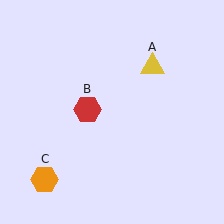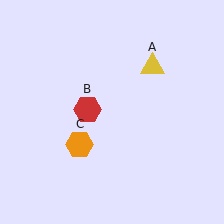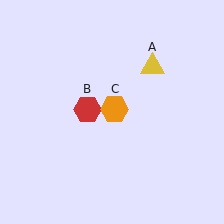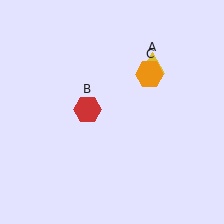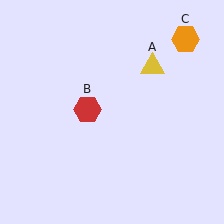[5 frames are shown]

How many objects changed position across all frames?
1 object changed position: orange hexagon (object C).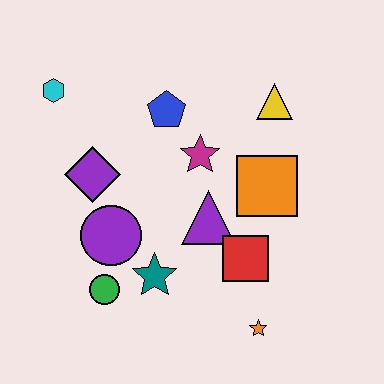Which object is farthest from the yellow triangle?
The green circle is farthest from the yellow triangle.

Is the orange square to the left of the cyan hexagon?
No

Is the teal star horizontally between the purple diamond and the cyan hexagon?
No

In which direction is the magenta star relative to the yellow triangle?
The magenta star is to the left of the yellow triangle.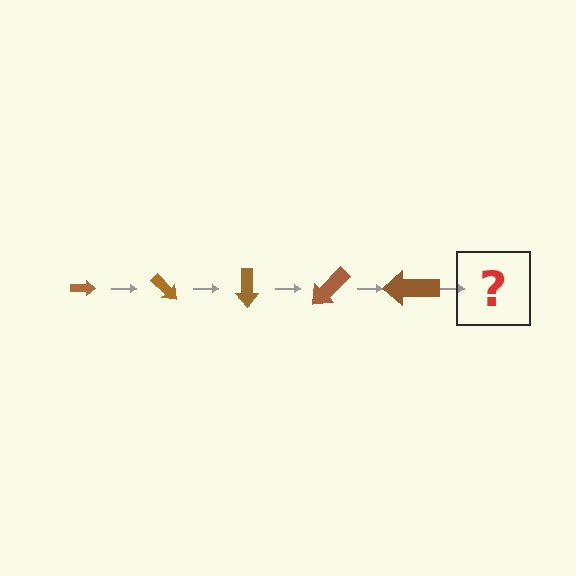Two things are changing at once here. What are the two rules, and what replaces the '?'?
The two rules are that the arrow grows larger each step and it rotates 45 degrees each step. The '?' should be an arrow, larger than the previous one and rotated 225 degrees from the start.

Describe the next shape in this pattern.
It should be an arrow, larger than the previous one and rotated 225 degrees from the start.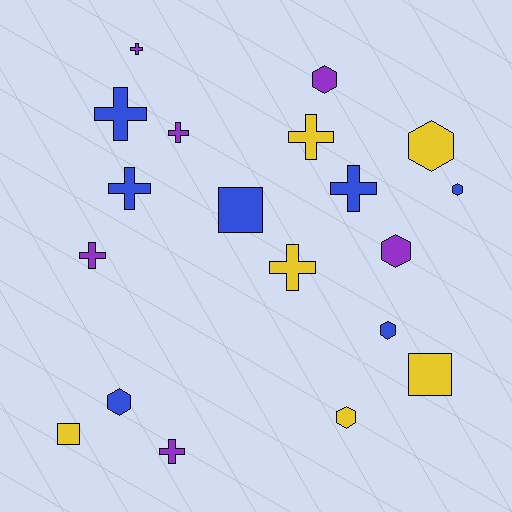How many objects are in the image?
There are 19 objects.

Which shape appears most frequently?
Cross, with 9 objects.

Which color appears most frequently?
Blue, with 7 objects.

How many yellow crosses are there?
There are 2 yellow crosses.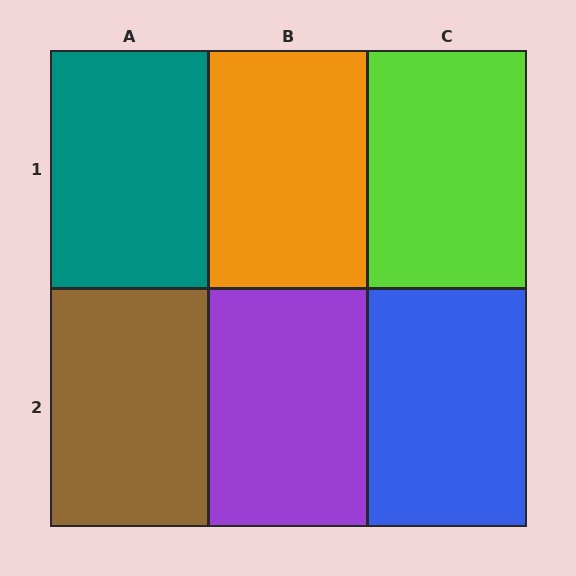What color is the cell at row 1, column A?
Teal.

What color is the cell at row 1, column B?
Orange.